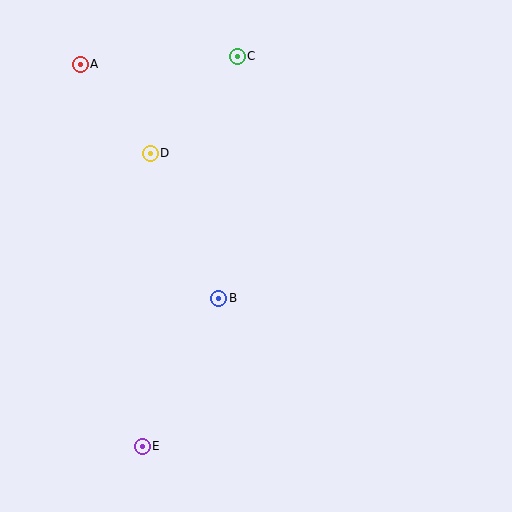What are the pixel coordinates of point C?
Point C is at (237, 56).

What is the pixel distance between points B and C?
The distance between B and C is 243 pixels.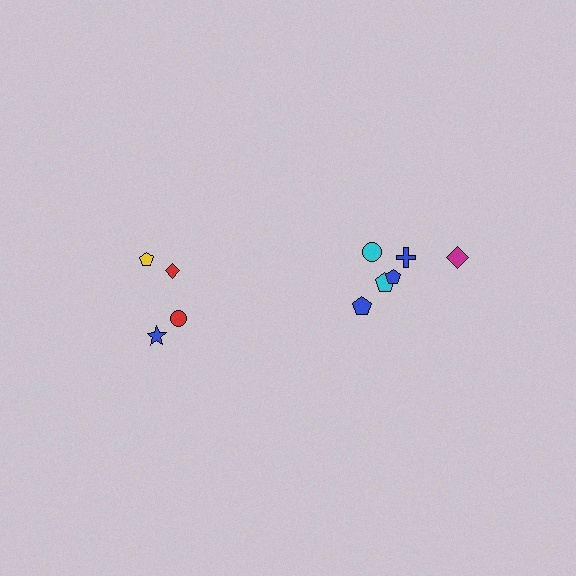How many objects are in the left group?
There are 4 objects.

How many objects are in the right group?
There are 6 objects.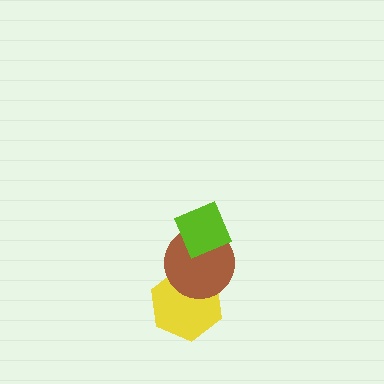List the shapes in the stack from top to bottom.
From top to bottom: the lime diamond, the brown circle, the yellow hexagon.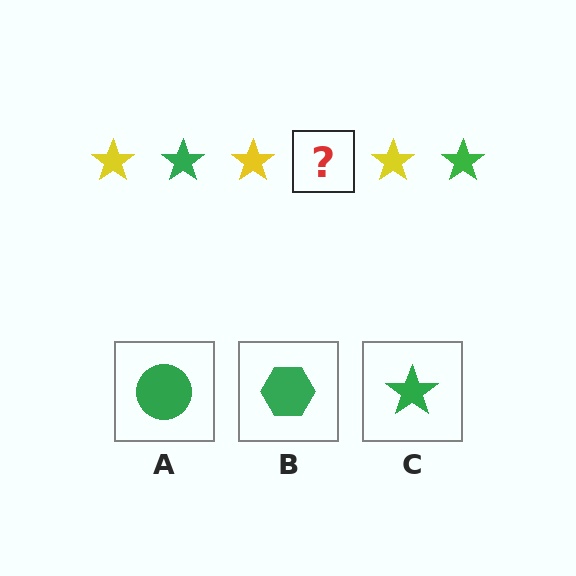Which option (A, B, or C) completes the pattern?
C.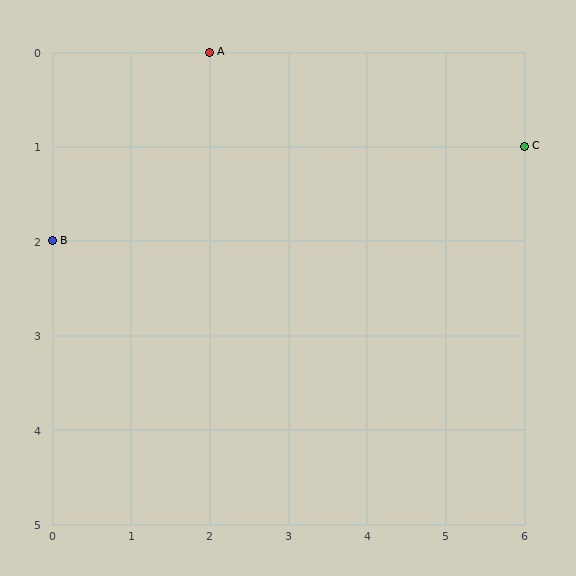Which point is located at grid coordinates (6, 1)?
Point C is at (6, 1).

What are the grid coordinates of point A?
Point A is at grid coordinates (2, 0).